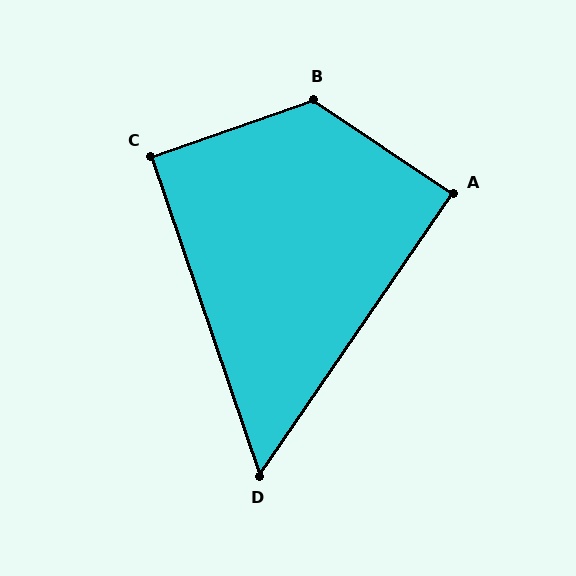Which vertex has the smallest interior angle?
D, at approximately 53 degrees.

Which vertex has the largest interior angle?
B, at approximately 127 degrees.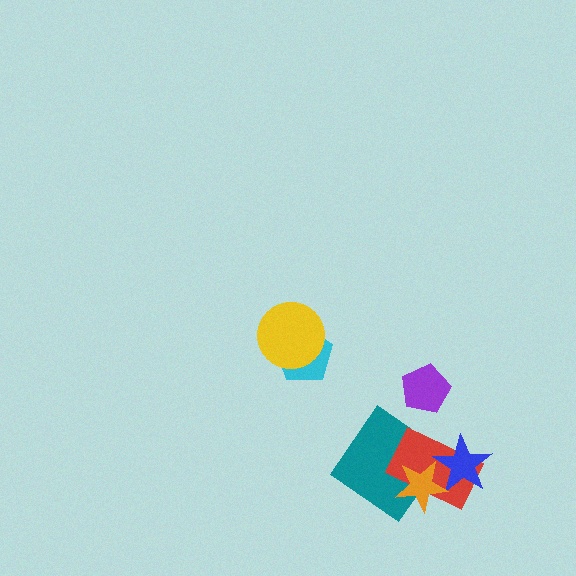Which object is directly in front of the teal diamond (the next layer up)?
The red rectangle is directly in front of the teal diamond.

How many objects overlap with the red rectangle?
3 objects overlap with the red rectangle.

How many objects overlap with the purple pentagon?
0 objects overlap with the purple pentagon.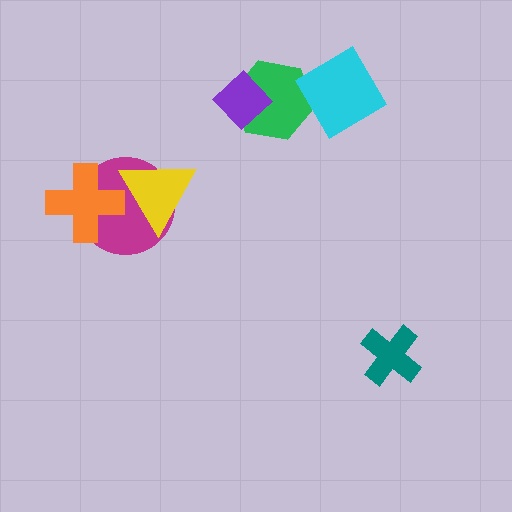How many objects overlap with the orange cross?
2 objects overlap with the orange cross.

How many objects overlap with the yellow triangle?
2 objects overlap with the yellow triangle.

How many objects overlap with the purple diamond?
1 object overlaps with the purple diamond.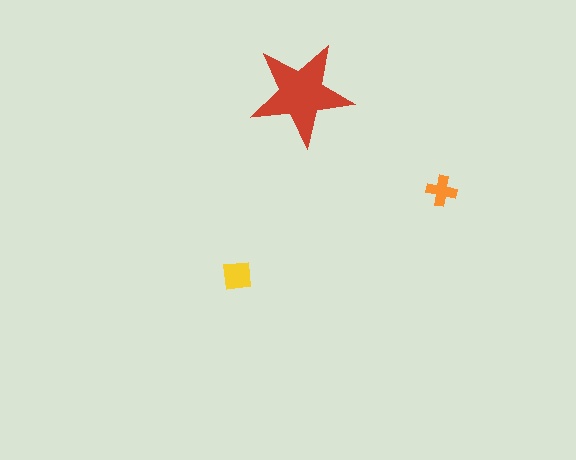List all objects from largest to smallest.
The red star, the yellow square, the orange cross.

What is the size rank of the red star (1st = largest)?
1st.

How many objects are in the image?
There are 3 objects in the image.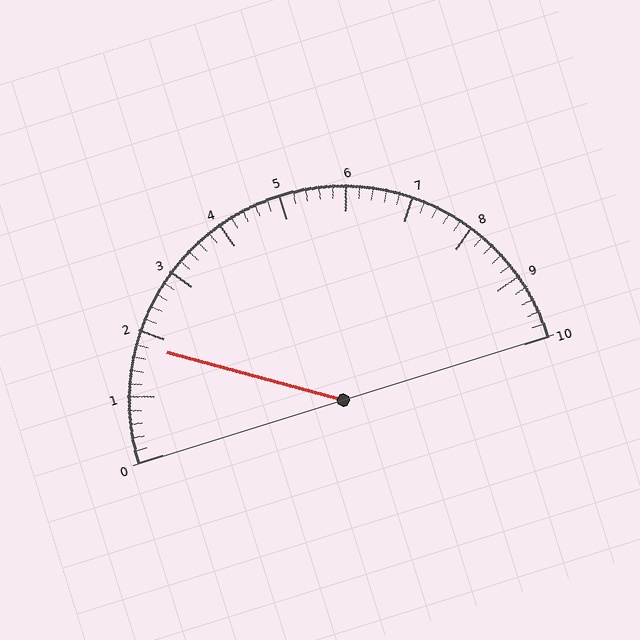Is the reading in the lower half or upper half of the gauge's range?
The reading is in the lower half of the range (0 to 10).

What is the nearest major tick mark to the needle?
The nearest major tick mark is 2.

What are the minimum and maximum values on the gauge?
The gauge ranges from 0 to 10.